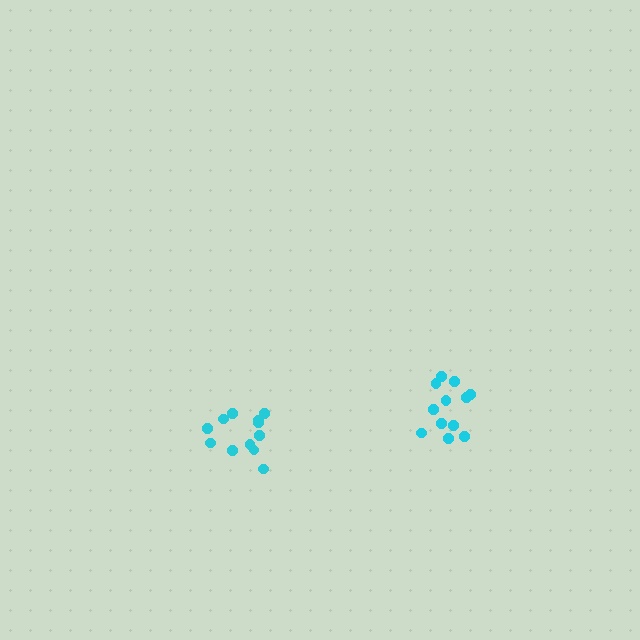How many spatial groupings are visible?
There are 2 spatial groupings.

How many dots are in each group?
Group 1: 12 dots, Group 2: 12 dots (24 total).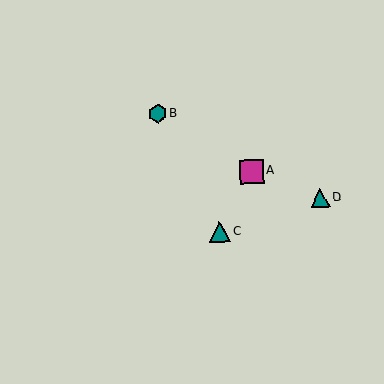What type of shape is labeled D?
Shape D is a teal triangle.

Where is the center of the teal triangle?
The center of the teal triangle is at (320, 198).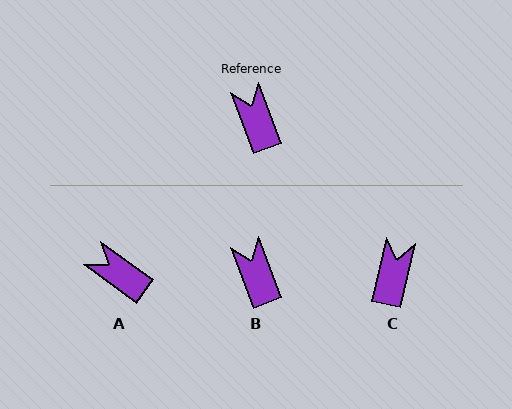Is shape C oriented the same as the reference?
No, it is off by about 34 degrees.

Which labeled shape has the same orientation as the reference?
B.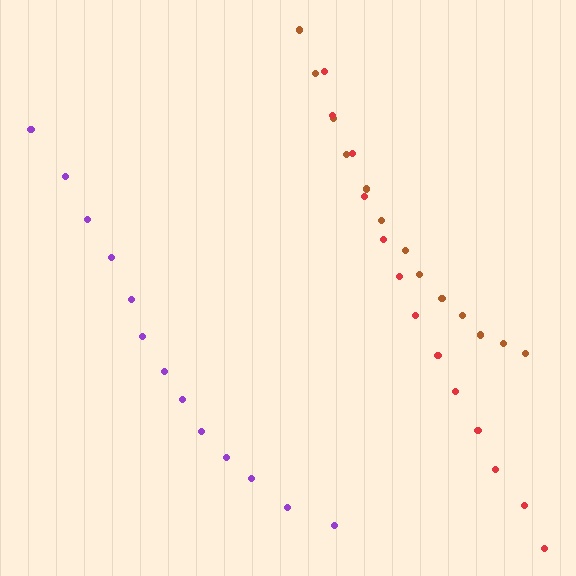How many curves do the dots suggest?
There are 3 distinct paths.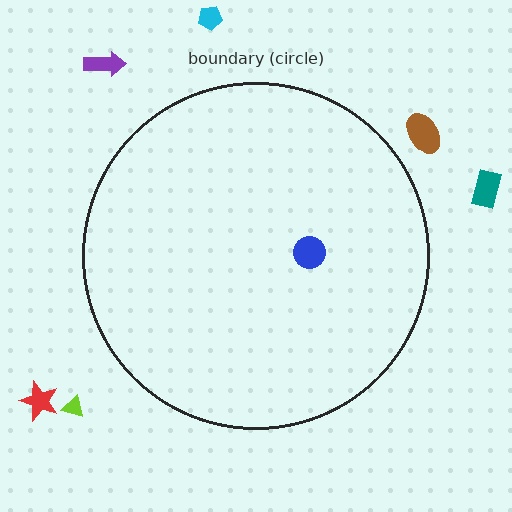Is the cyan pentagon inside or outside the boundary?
Outside.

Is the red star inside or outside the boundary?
Outside.